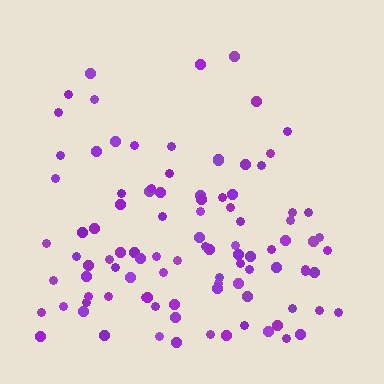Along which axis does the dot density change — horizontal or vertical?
Vertical.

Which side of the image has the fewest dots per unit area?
The top.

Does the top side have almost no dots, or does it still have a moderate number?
Still a moderate number, just noticeably fewer than the bottom.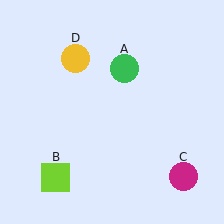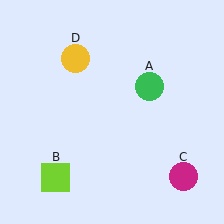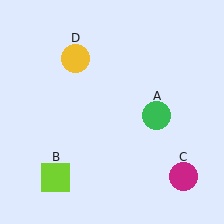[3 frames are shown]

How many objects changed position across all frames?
1 object changed position: green circle (object A).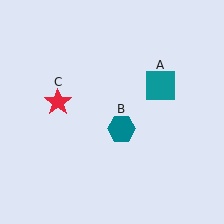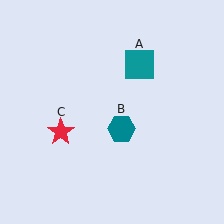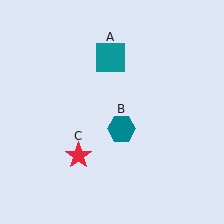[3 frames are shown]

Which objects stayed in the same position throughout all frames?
Teal hexagon (object B) remained stationary.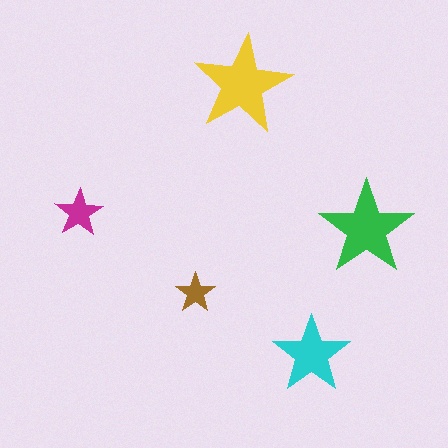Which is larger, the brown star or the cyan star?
The cyan one.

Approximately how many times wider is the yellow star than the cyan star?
About 1.5 times wider.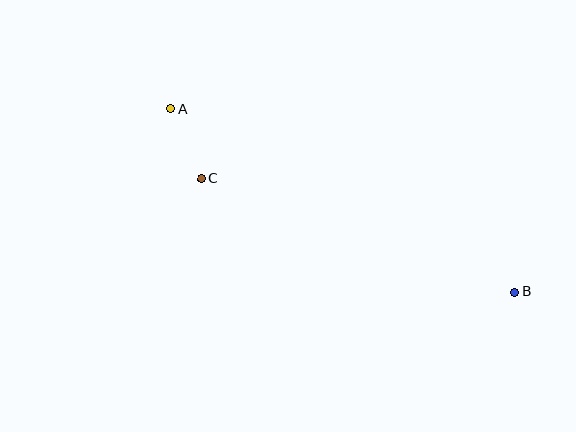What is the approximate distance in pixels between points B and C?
The distance between B and C is approximately 334 pixels.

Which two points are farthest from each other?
Points A and B are farthest from each other.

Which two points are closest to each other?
Points A and C are closest to each other.